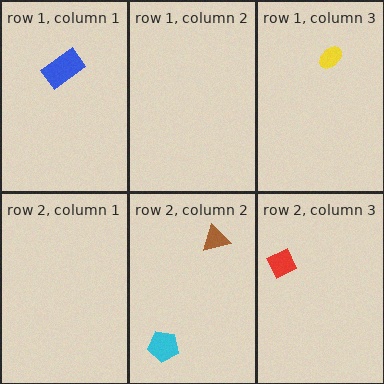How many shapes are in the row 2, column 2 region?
2.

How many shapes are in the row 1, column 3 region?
1.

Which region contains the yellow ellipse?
The row 1, column 3 region.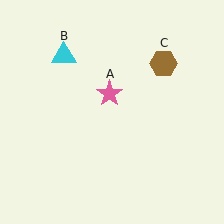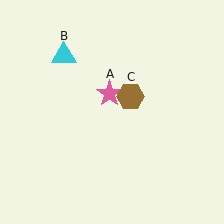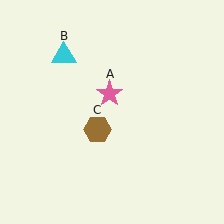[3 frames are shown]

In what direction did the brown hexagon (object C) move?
The brown hexagon (object C) moved down and to the left.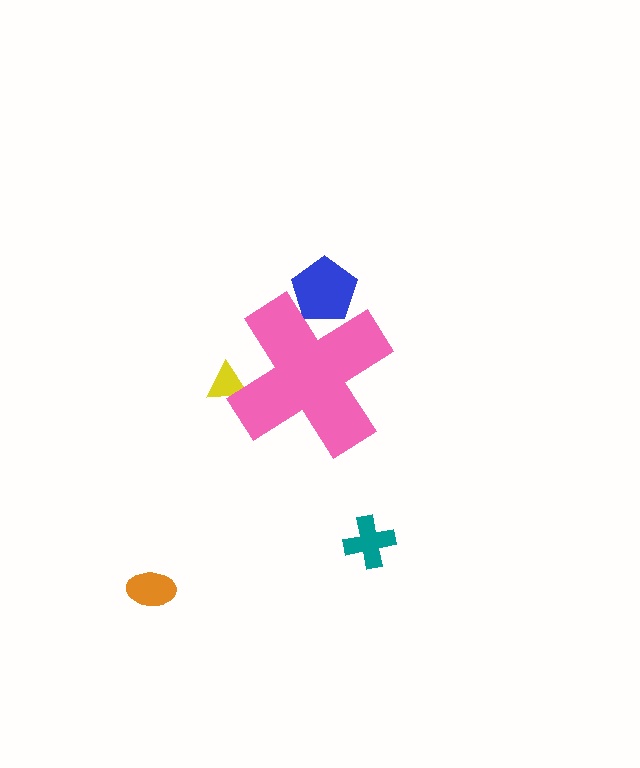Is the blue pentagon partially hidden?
Yes, the blue pentagon is partially hidden behind the pink cross.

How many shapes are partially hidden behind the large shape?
2 shapes are partially hidden.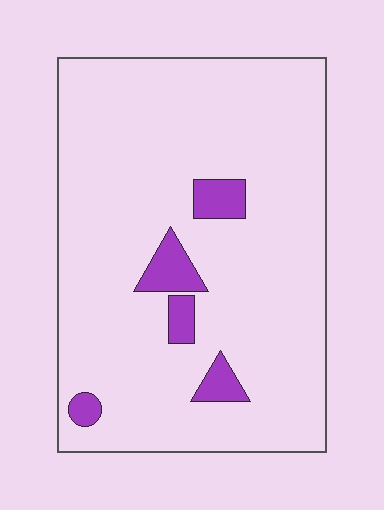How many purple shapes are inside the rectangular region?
5.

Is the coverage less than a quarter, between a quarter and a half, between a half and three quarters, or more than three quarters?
Less than a quarter.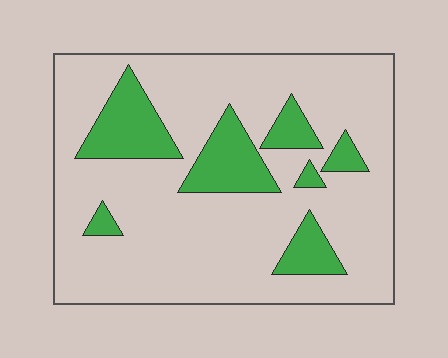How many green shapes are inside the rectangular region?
7.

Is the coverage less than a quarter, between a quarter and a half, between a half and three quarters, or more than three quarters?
Less than a quarter.